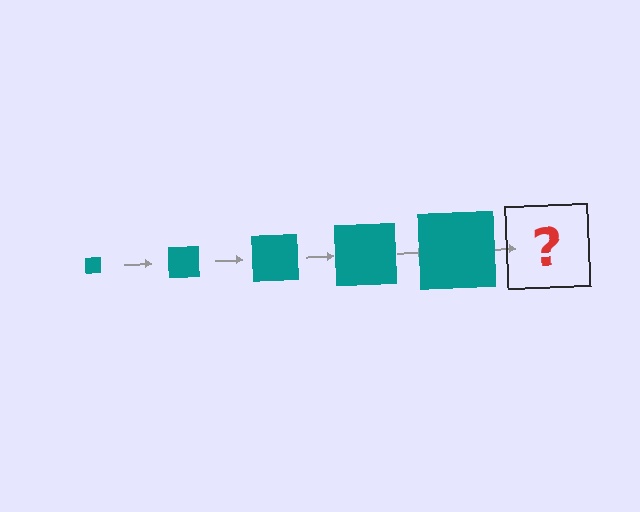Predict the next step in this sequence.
The next step is a teal square, larger than the previous one.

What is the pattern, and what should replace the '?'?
The pattern is that the square gets progressively larger each step. The '?' should be a teal square, larger than the previous one.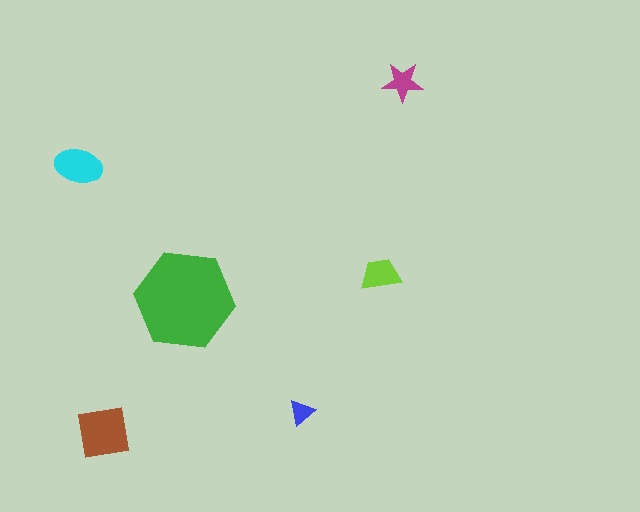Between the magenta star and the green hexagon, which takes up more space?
The green hexagon.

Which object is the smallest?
The blue triangle.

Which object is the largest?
The green hexagon.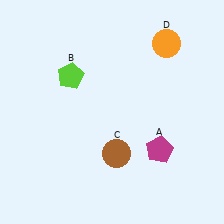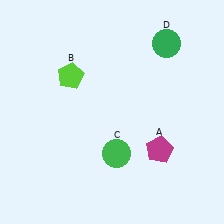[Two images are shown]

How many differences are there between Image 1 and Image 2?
There are 2 differences between the two images.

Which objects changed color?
C changed from brown to green. D changed from orange to green.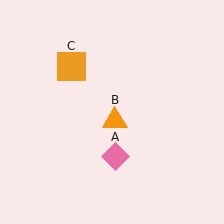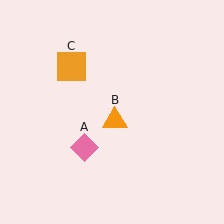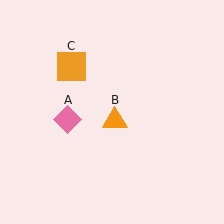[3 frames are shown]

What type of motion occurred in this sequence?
The pink diamond (object A) rotated clockwise around the center of the scene.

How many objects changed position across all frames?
1 object changed position: pink diamond (object A).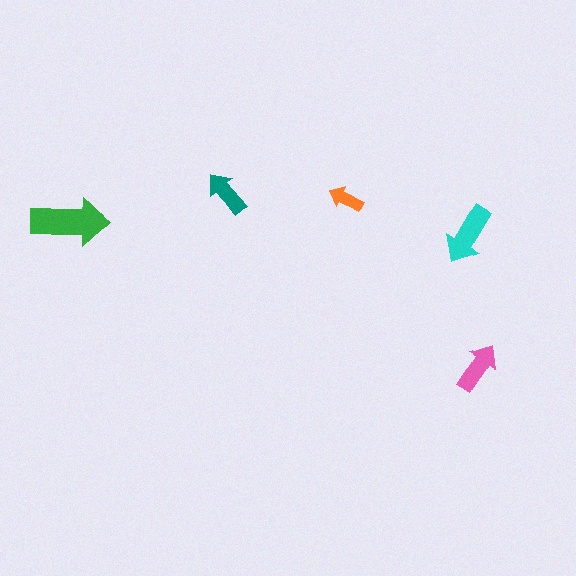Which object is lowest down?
The pink arrow is bottommost.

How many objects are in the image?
There are 5 objects in the image.